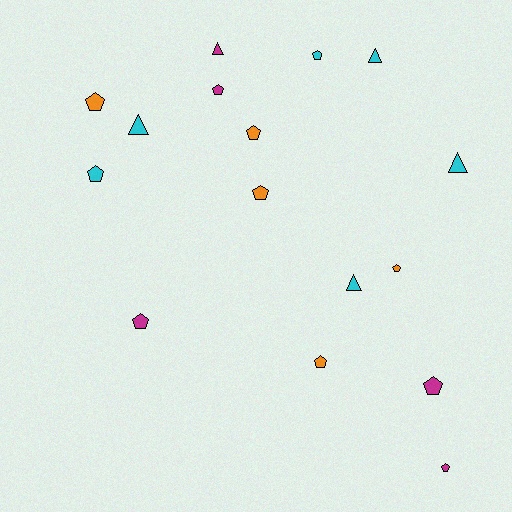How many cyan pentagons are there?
There are 2 cyan pentagons.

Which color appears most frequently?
Cyan, with 6 objects.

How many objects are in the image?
There are 16 objects.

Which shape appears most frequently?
Pentagon, with 11 objects.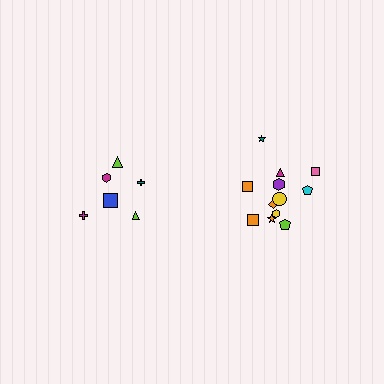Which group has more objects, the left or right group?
The right group.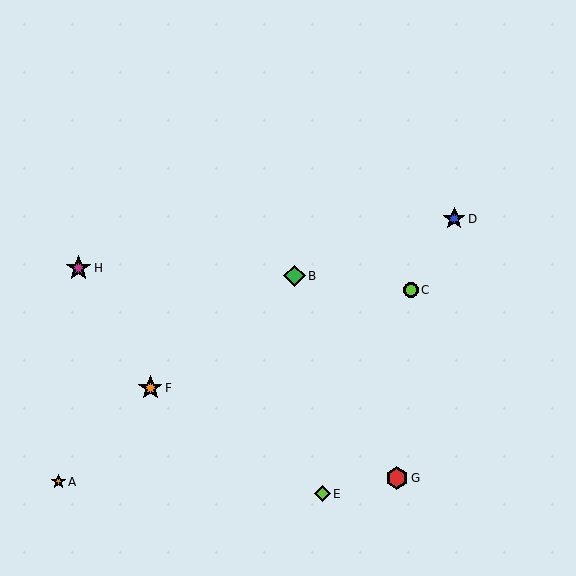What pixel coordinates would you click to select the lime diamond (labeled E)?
Click at (322, 494) to select the lime diamond E.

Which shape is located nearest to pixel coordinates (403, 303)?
The lime circle (labeled C) at (411, 290) is nearest to that location.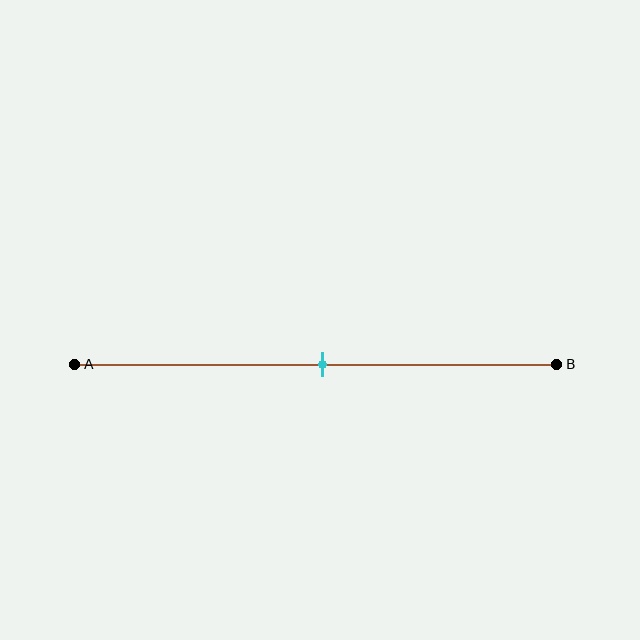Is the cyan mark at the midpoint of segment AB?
Yes, the mark is approximately at the midpoint.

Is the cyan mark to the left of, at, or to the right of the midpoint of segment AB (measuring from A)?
The cyan mark is approximately at the midpoint of segment AB.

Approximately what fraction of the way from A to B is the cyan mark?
The cyan mark is approximately 50% of the way from A to B.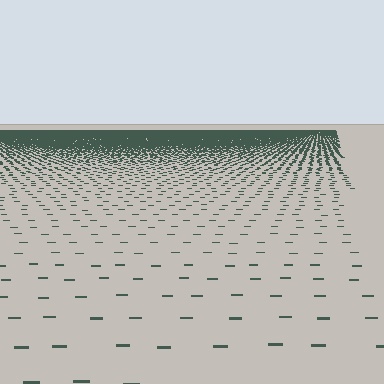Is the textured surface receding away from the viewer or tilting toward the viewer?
The surface is receding away from the viewer. Texture elements get smaller and denser toward the top.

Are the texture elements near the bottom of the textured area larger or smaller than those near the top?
Larger. Near the bottom, elements are closer to the viewer and appear at a bigger on-screen size.